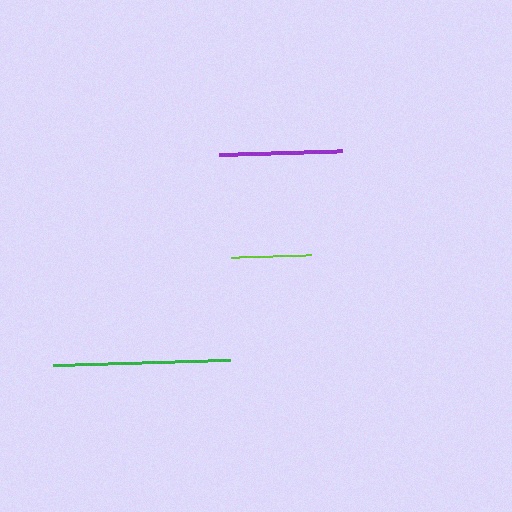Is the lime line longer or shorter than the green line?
The green line is longer than the lime line.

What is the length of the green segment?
The green segment is approximately 177 pixels long.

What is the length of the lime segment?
The lime segment is approximately 81 pixels long.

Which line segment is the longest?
The green line is the longest at approximately 177 pixels.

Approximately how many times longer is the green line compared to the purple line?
The green line is approximately 1.4 times the length of the purple line.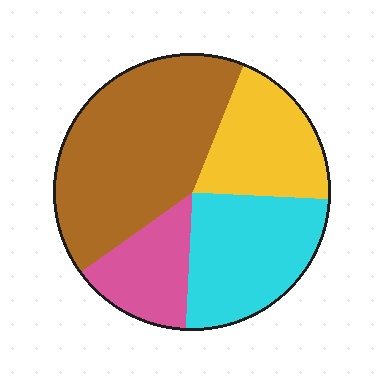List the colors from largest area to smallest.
From largest to smallest: brown, cyan, yellow, pink.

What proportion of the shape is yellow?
Yellow covers about 20% of the shape.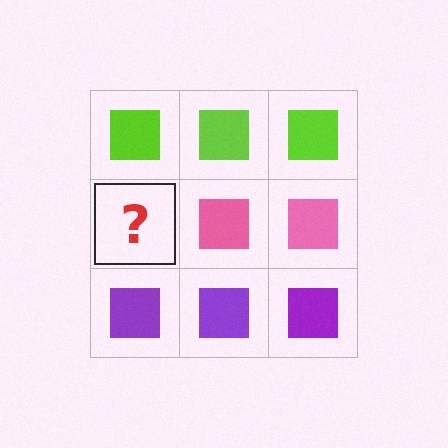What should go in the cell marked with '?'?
The missing cell should contain a pink square.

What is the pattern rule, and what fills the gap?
The rule is that each row has a consistent color. The gap should be filled with a pink square.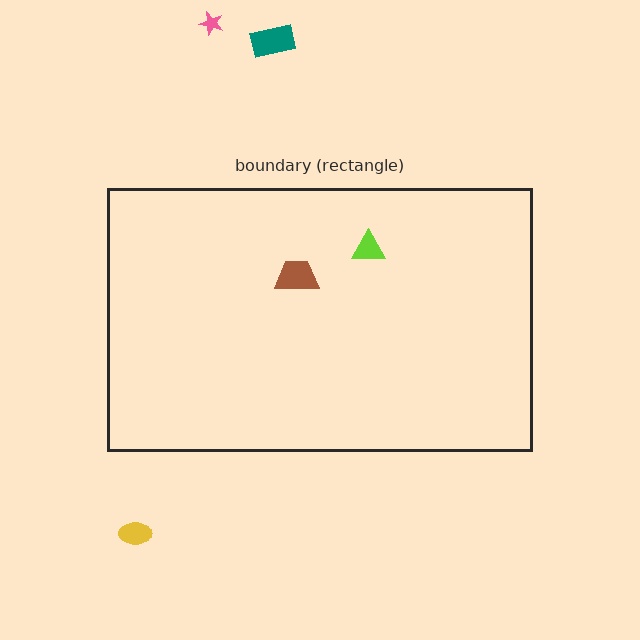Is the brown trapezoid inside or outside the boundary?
Inside.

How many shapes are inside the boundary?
2 inside, 3 outside.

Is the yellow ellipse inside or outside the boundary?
Outside.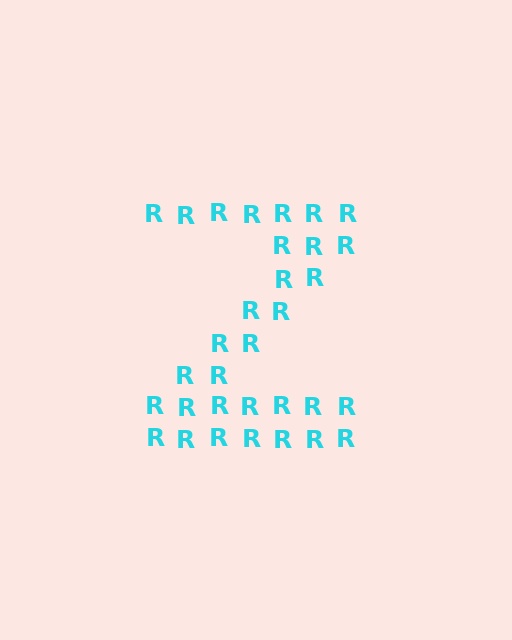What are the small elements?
The small elements are letter R's.